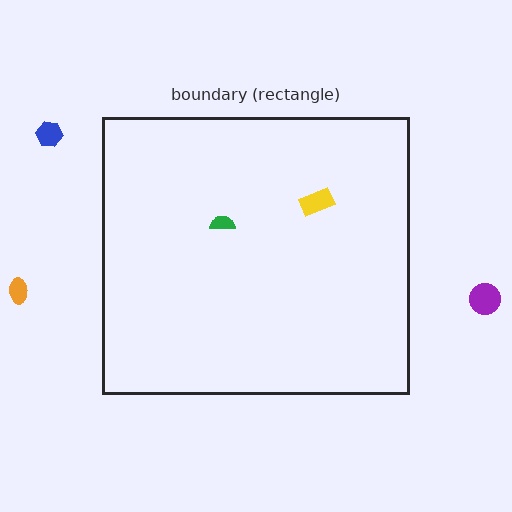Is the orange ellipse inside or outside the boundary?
Outside.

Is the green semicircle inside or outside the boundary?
Inside.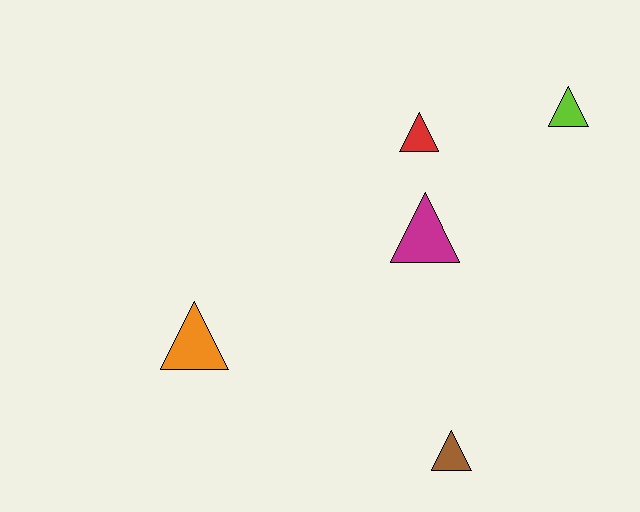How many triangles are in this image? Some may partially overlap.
There are 5 triangles.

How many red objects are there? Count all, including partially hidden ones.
There is 1 red object.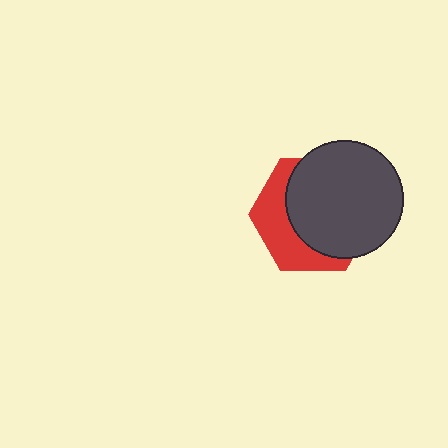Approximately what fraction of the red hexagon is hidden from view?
Roughly 63% of the red hexagon is hidden behind the dark gray circle.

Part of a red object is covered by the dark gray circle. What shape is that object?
It is a hexagon.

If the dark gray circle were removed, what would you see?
You would see the complete red hexagon.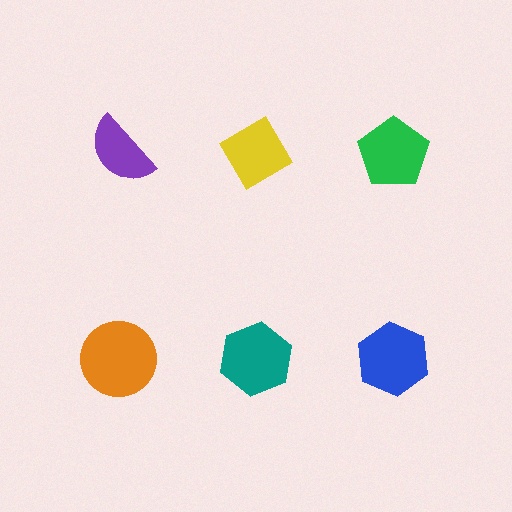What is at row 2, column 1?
An orange circle.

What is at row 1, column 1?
A purple semicircle.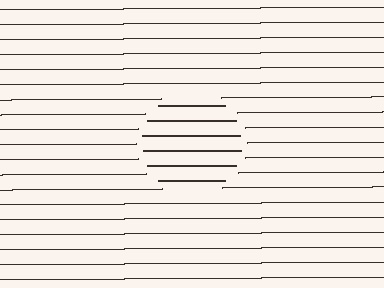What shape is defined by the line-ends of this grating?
An illusory circle. The interior of the shape contains the same grating, shifted by half a period — the contour is defined by the phase discontinuity where line-ends from the inner and outer gratings abut.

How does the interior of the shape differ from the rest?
The interior of the shape contains the same grating, shifted by half a period — the contour is defined by the phase discontinuity where line-ends from the inner and outer gratings abut.